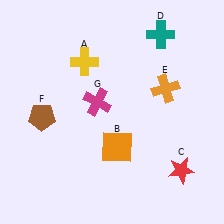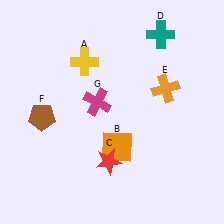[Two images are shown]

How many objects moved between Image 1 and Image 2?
1 object moved between the two images.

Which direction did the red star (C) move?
The red star (C) moved left.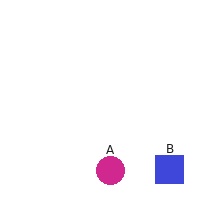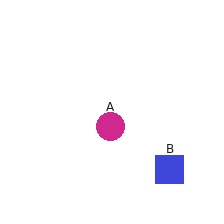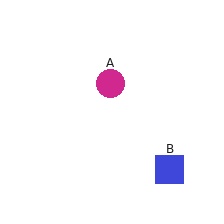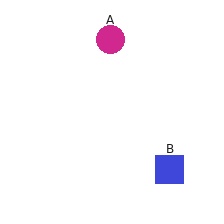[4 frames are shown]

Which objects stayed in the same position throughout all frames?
Blue square (object B) remained stationary.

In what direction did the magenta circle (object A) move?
The magenta circle (object A) moved up.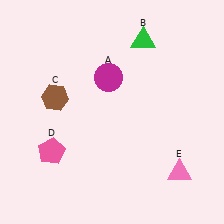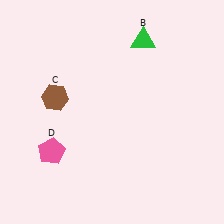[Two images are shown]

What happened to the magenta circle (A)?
The magenta circle (A) was removed in Image 2. It was in the top-left area of Image 1.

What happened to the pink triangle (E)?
The pink triangle (E) was removed in Image 2. It was in the bottom-right area of Image 1.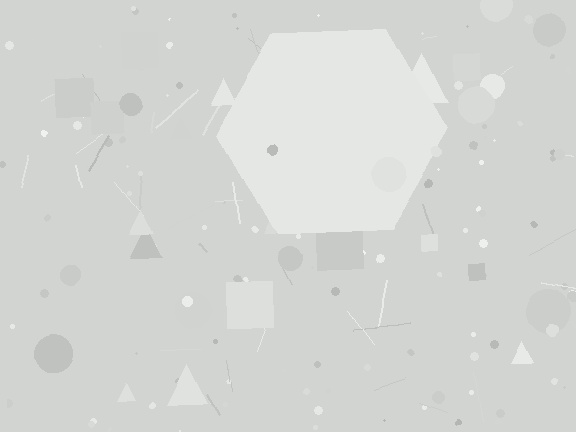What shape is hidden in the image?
A hexagon is hidden in the image.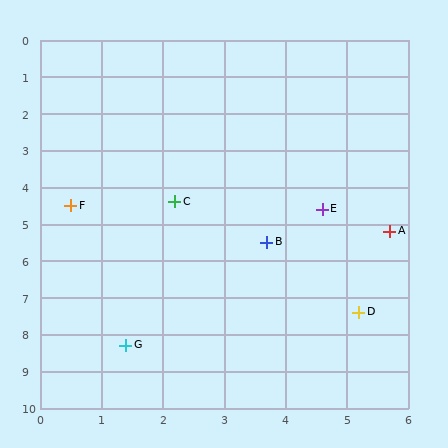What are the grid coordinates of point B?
Point B is at approximately (3.7, 5.5).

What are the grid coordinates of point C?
Point C is at approximately (2.2, 4.4).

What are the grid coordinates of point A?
Point A is at approximately (5.7, 5.2).